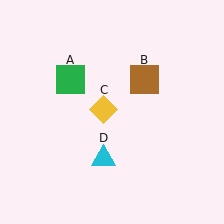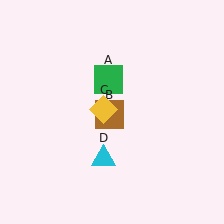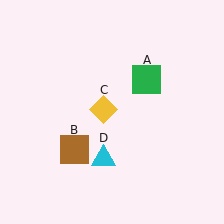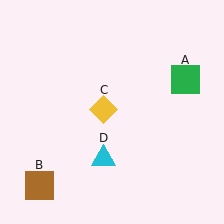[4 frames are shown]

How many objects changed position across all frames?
2 objects changed position: green square (object A), brown square (object B).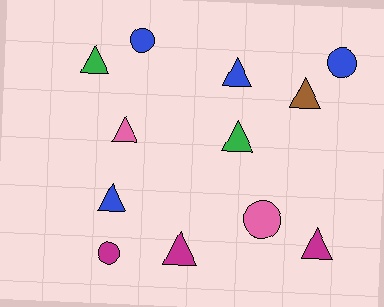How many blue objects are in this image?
There are 4 blue objects.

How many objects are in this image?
There are 12 objects.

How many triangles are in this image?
There are 8 triangles.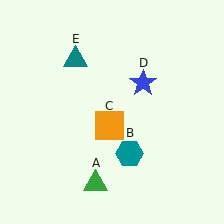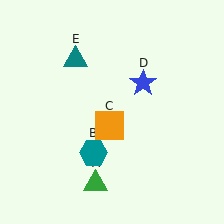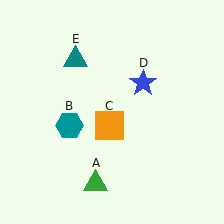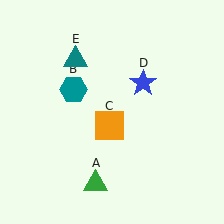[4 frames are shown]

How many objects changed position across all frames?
1 object changed position: teal hexagon (object B).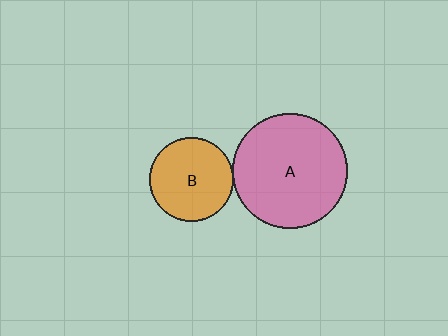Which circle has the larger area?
Circle A (pink).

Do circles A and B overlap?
Yes.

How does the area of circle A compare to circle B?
Approximately 1.9 times.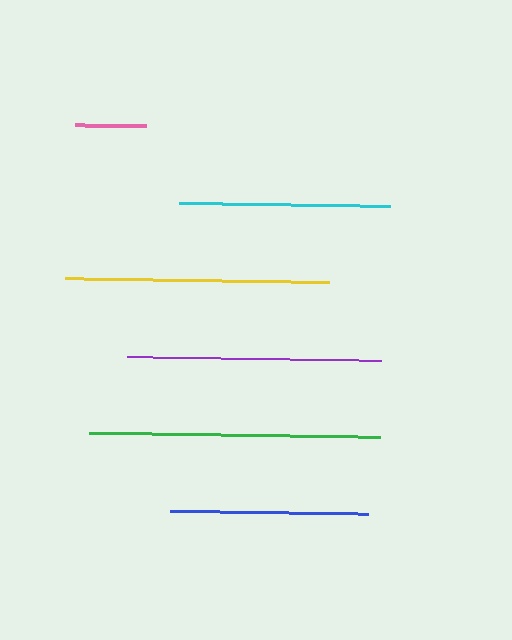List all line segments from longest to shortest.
From longest to shortest: green, yellow, purple, cyan, blue, pink.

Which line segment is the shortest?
The pink line is the shortest at approximately 71 pixels.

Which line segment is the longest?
The green line is the longest at approximately 291 pixels.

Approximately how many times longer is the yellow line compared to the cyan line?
The yellow line is approximately 1.2 times the length of the cyan line.